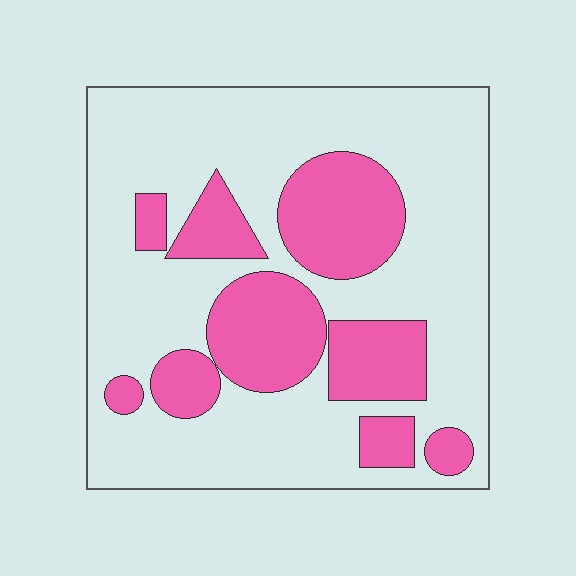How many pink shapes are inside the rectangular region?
9.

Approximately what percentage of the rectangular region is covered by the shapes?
Approximately 30%.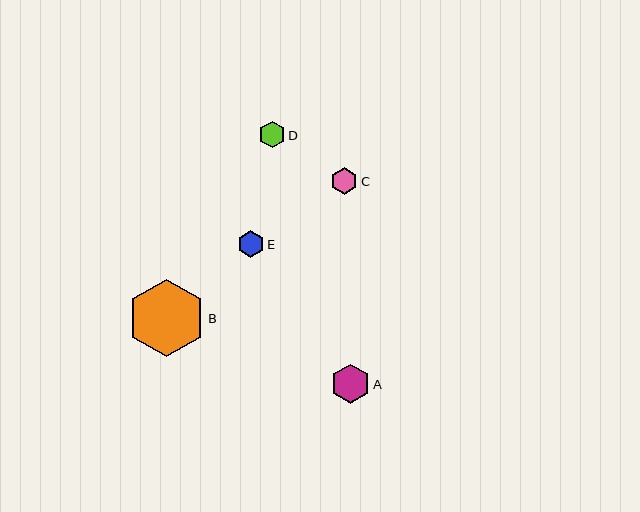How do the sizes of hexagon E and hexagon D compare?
Hexagon E and hexagon D are approximately the same size.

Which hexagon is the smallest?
Hexagon D is the smallest with a size of approximately 27 pixels.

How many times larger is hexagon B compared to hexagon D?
Hexagon B is approximately 2.9 times the size of hexagon D.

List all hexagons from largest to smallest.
From largest to smallest: B, A, C, E, D.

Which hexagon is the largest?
Hexagon B is the largest with a size of approximately 78 pixels.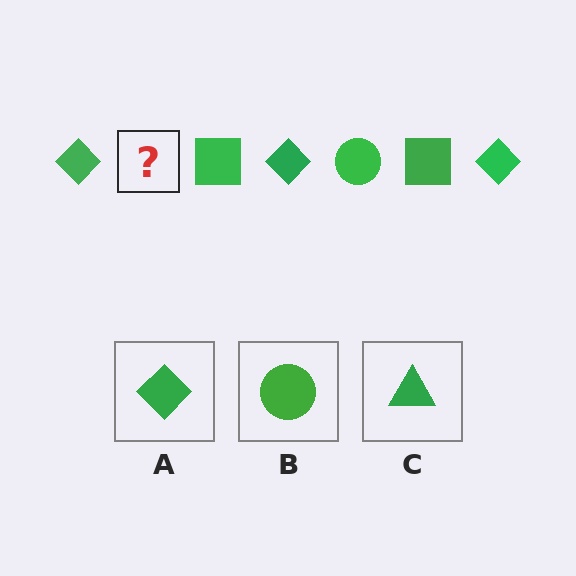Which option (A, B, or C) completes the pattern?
B.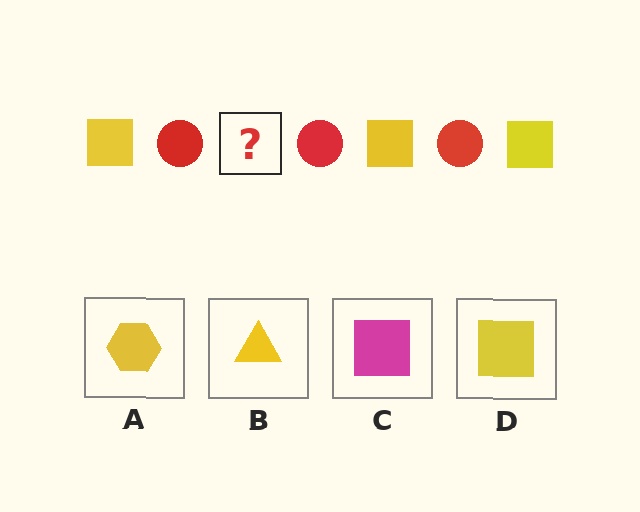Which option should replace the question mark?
Option D.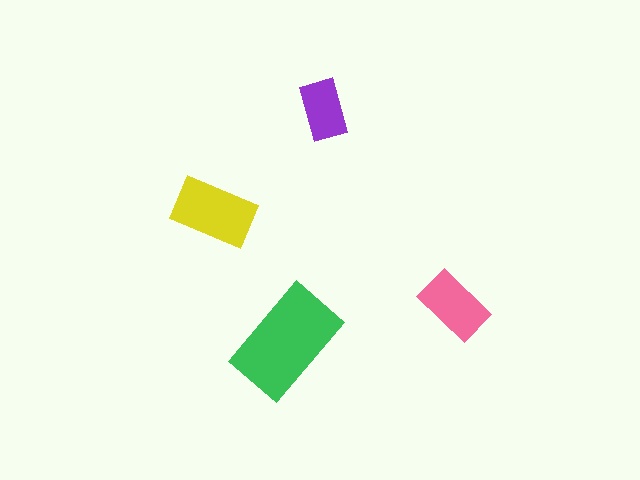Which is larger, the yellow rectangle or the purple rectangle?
The yellow one.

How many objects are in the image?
There are 4 objects in the image.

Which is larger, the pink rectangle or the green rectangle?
The green one.